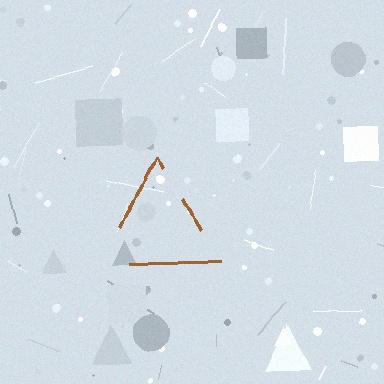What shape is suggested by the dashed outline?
The dashed outline suggests a triangle.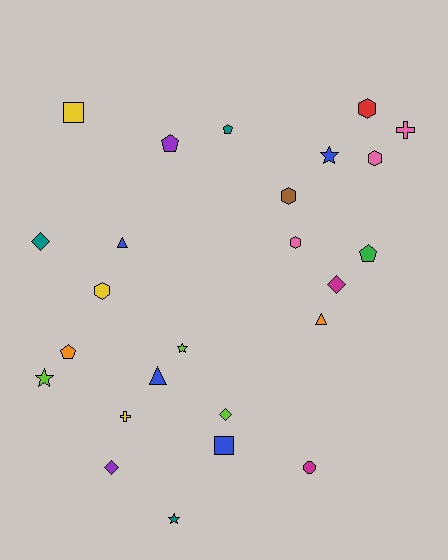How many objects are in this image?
There are 25 objects.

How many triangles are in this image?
There are 3 triangles.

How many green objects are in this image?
There is 1 green object.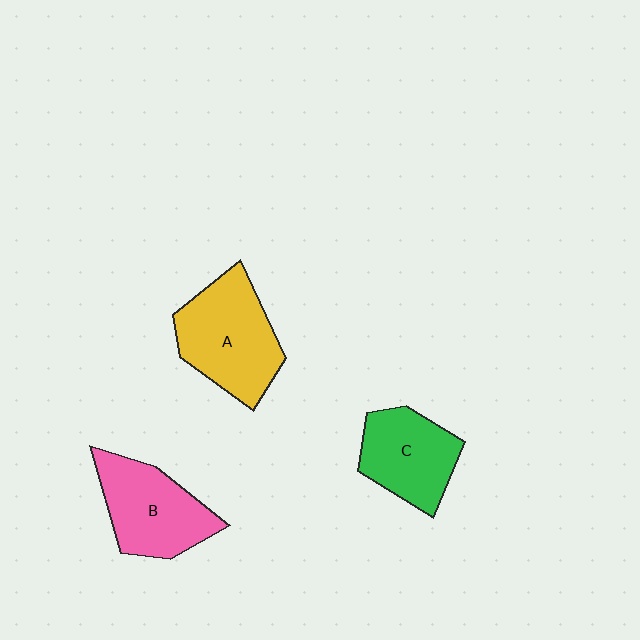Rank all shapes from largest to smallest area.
From largest to smallest: A (yellow), B (pink), C (green).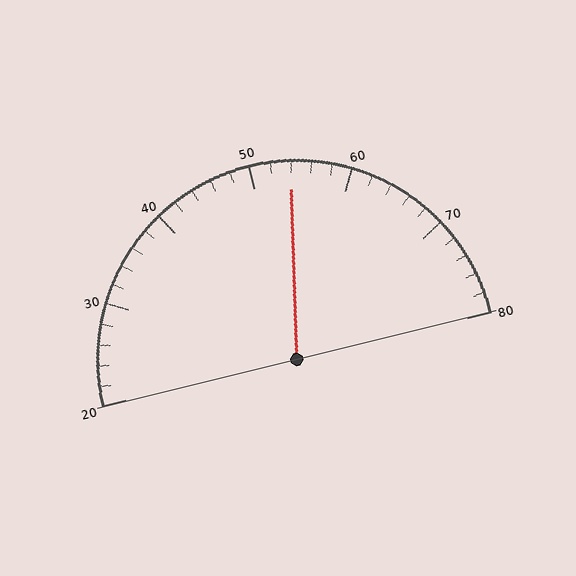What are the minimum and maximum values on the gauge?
The gauge ranges from 20 to 80.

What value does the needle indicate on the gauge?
The needle indicates approximately 54.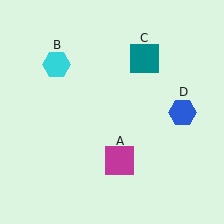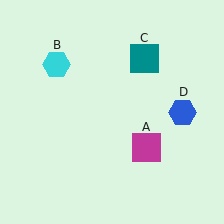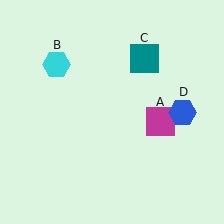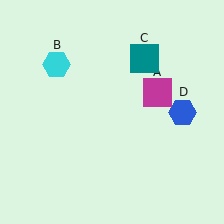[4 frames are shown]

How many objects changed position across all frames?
1 object changed position: magenta square (object A).